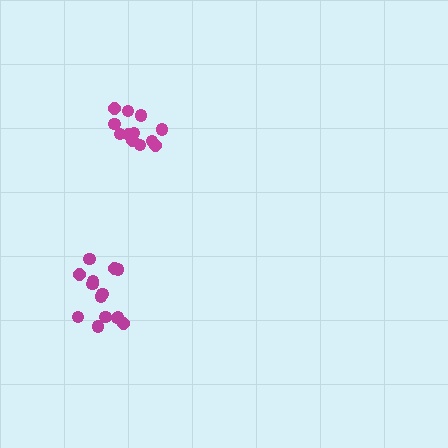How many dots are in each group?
Group 1: 12 dots, Group 2: 14 dots (26 total).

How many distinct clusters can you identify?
There are 2 distinct clusters.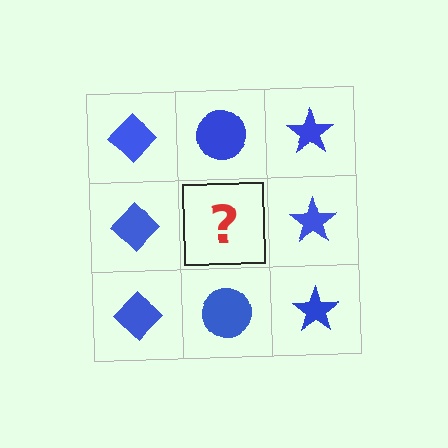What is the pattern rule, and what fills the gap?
The rule is that each column has a consistent shape. The gap should be filled with a blue circle.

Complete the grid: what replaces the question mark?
The question mark should be replaced with a blue circle.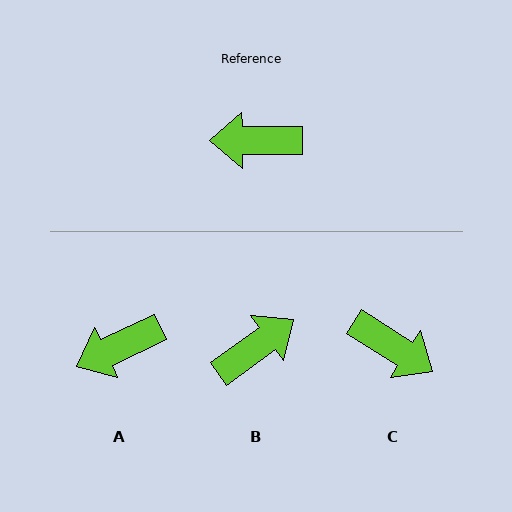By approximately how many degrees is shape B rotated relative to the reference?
Approximately 144 degrees clockwise.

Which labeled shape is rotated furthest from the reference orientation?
C, about 147 degrees away.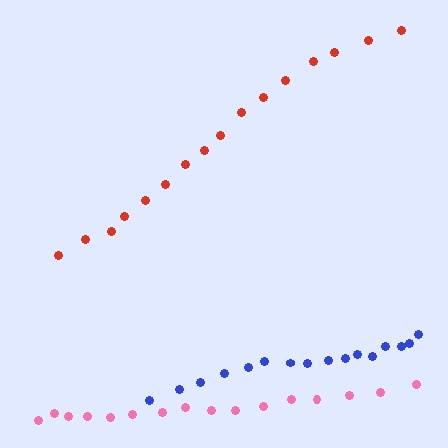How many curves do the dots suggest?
There are 3 distinct paths.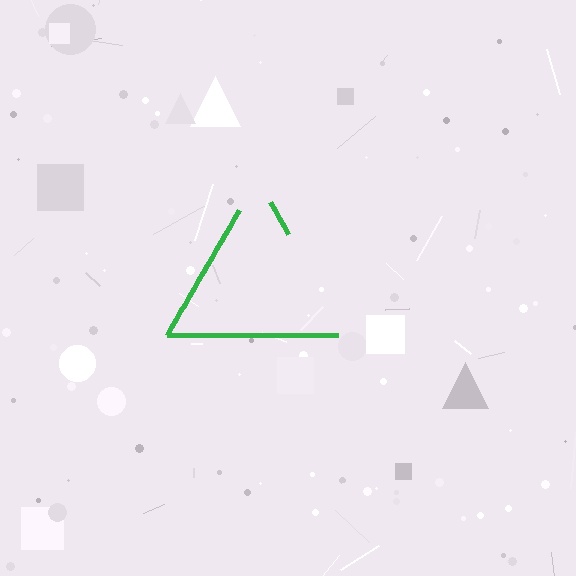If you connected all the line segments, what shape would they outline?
They would outline a triangle.